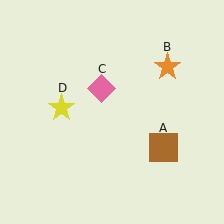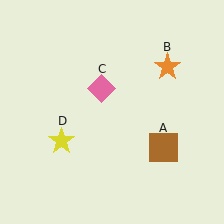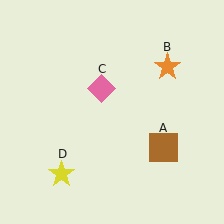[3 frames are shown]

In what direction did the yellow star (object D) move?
The yellow star (object D) moved down.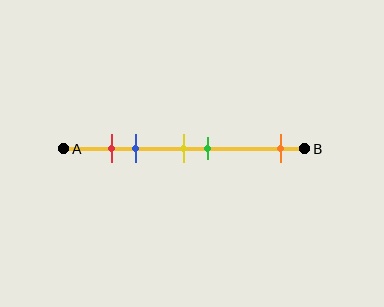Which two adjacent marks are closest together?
The red and blue marks are the closest adjacent pair.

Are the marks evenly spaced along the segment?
No, the marks are not evenly spaced.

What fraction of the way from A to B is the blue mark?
The blue mark is approximately 30% (0.3) of the way from A to B.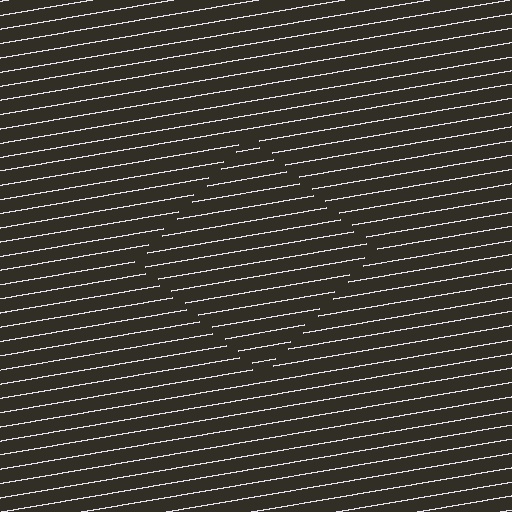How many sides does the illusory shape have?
4 sides — the line-ends trace a square.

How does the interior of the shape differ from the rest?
The interior of the shape contains the same grating, shifted by half a period — the contour is defined by the phase discontinuity where line-ends from the inner and outer gratings abut.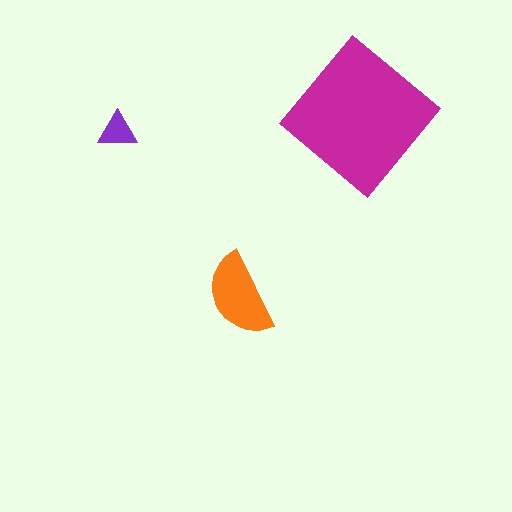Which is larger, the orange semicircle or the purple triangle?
The orange semicircle.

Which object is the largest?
The magenta diamond.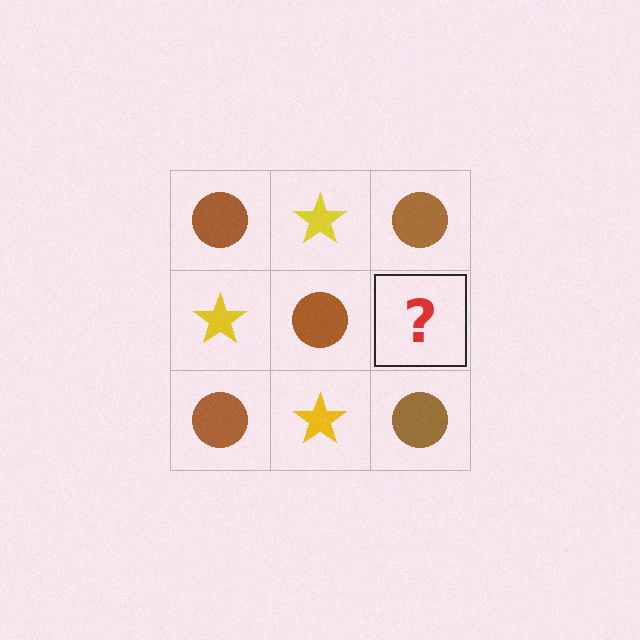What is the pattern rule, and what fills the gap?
The rule is that it alternates brown circle and yellow star in a checkerboard pattern. The gap should be filled with a yellow star.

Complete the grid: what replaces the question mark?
The question mark should be replaced with a yellow star.